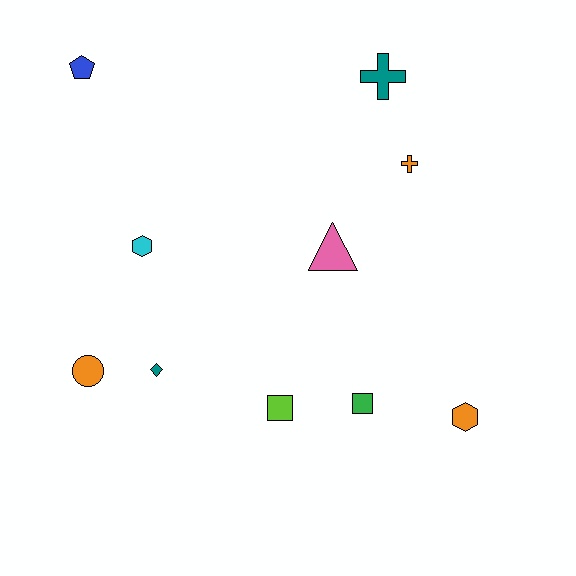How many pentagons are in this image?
There is 1 pentagon.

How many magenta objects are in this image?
There are no magenta objects.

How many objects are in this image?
There are 10 objects.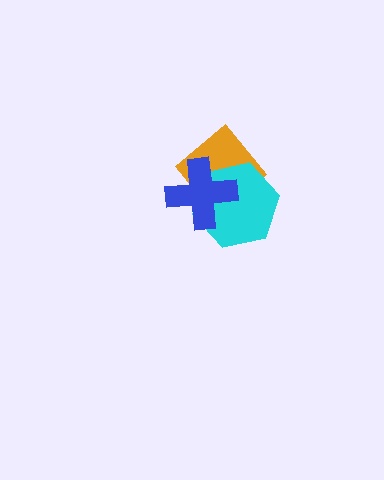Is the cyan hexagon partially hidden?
Yes, it is partially covered by another shape.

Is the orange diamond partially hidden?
Yes, it is partially covered by another shape.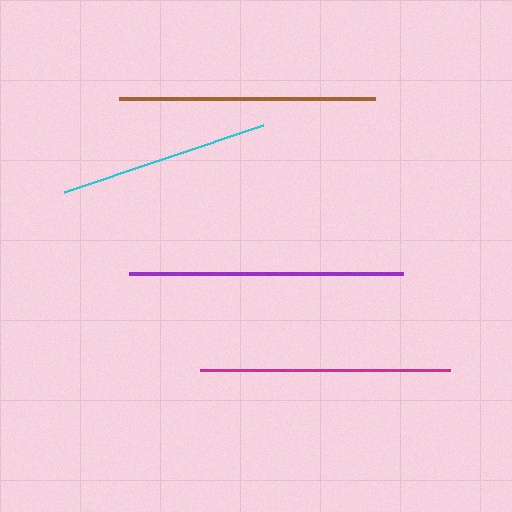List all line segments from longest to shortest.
From longest to shortest: purple, brown, magenta, cyan.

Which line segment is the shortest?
The cyan line is the shortest at approximately 211 pixels.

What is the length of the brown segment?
The brown segment is approximately 256 pixels long.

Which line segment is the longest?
The purple line is the longest at approximately 274 pixels.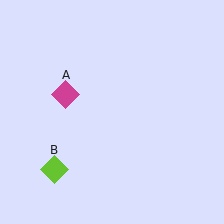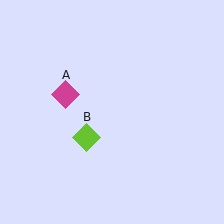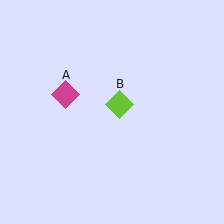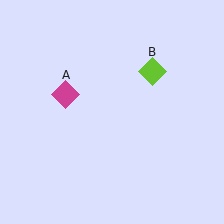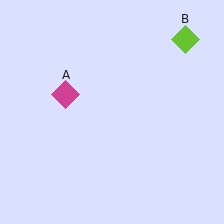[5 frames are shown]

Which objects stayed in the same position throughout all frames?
Magenta diamond (object A) remained stationary.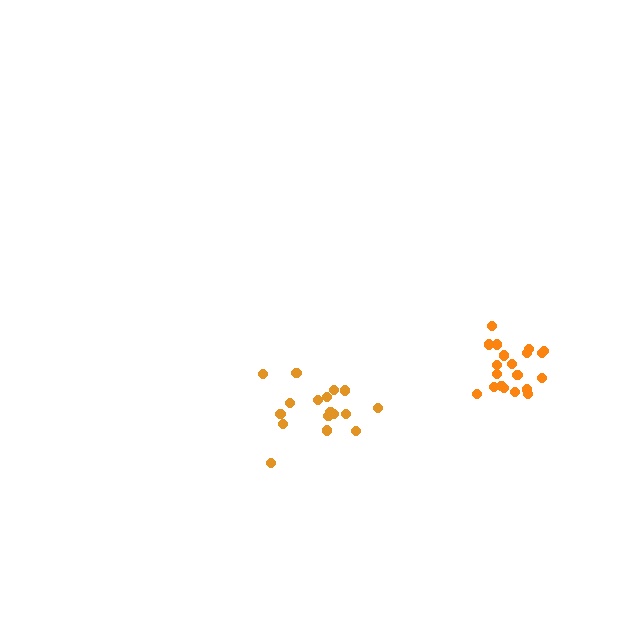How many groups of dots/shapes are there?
There are 2 groups.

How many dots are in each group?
Group 1: 17 dots, Group 2: 20 dots (37 total).